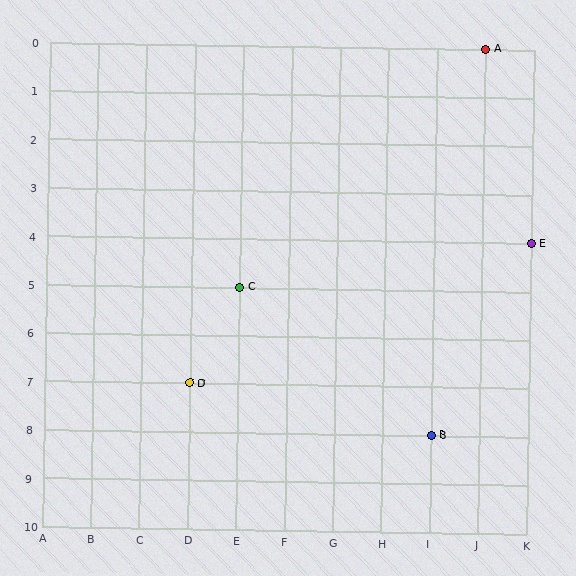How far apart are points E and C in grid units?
Points E and C are 6 columns and 1 row apart (about 6.1 grid units diagonally).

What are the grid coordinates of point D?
Point D is at grid coordinates (D, 7).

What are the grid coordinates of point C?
Point C is at grid coordinates (E, 5).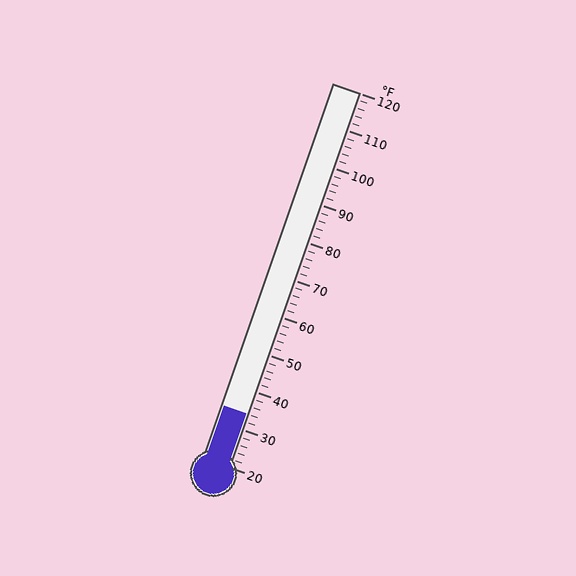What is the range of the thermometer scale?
The thermometer scale ranges from 20°F to 120°F.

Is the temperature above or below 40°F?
The temperature is below 40°F.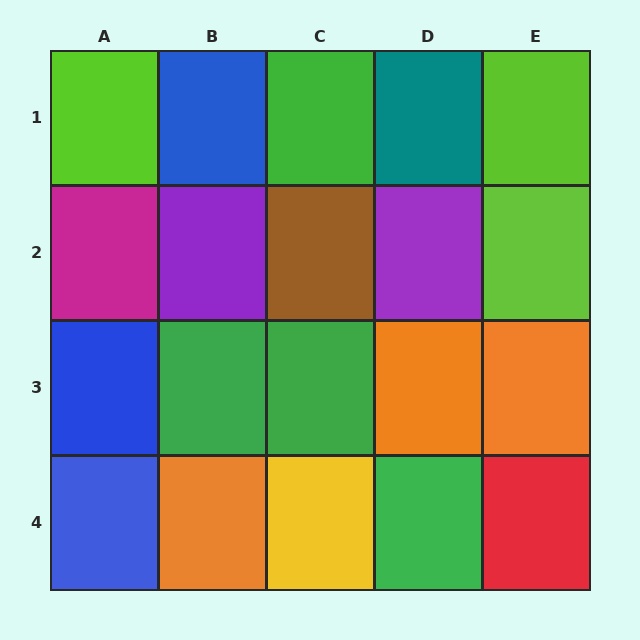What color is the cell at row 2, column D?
Purple.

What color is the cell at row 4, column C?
Yellow.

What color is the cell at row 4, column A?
Blue.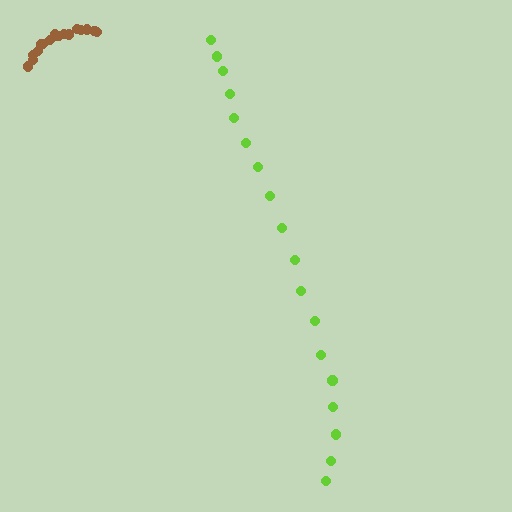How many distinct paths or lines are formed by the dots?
There are 2 distinct paths.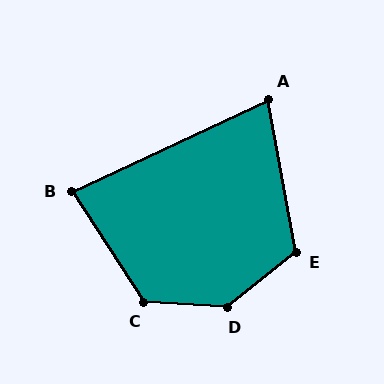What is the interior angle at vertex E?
Approximately 118 degrees (obtuse).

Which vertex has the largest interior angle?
D, at approximately 138 degrees.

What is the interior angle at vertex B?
Approximately 82 degrees (acute).